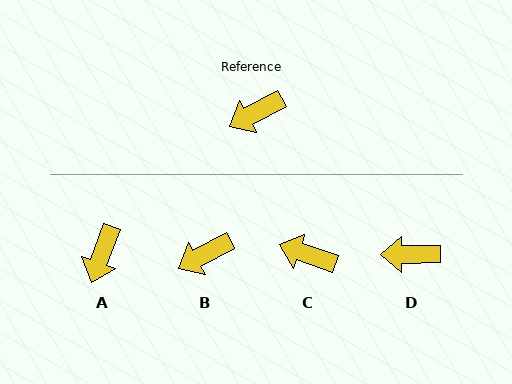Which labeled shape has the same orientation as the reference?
B.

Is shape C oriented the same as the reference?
No, it is off by about 47 degrees.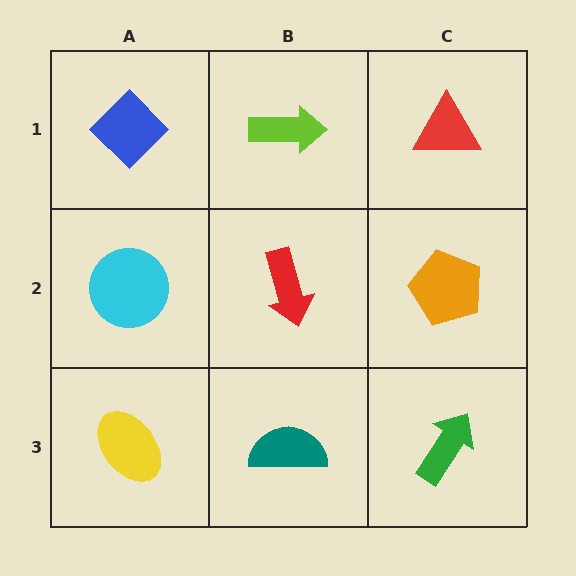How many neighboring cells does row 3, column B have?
3.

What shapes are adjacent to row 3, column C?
An orange pentagon (row 2, column C), a teal semicircle (row 3, column B).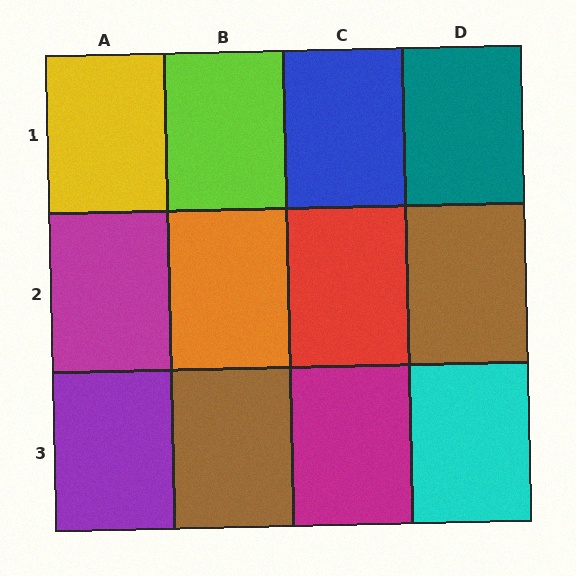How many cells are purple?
1 cell is purple.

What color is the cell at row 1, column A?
Yellow.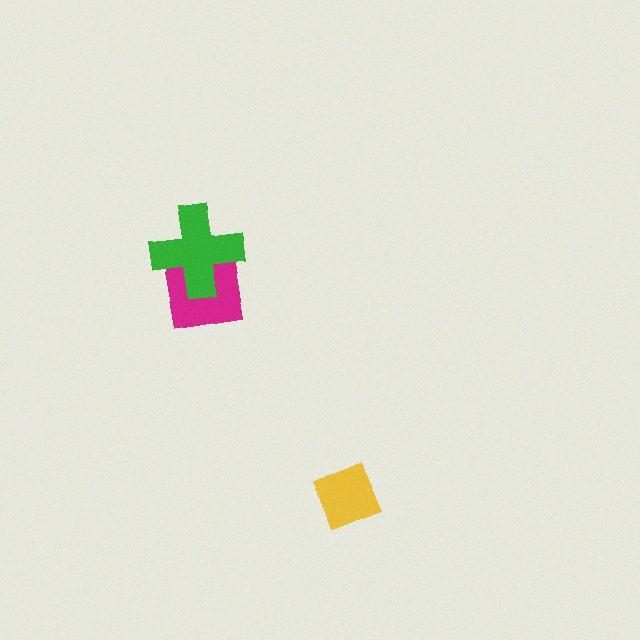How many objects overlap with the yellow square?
0 objects overlap with the yellow square.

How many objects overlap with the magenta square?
1 object overlaps with the magenta square.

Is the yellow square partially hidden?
No, no other shape covers it.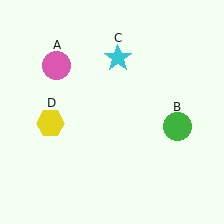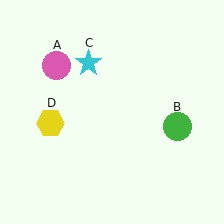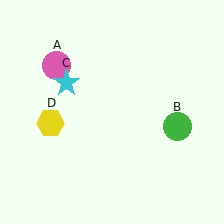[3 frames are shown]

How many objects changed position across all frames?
1 object changed position: cyan star (object C).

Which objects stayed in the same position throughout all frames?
Pink circle (object A) and green circle (object B) and yellow hexagon (object D) remained stationary.